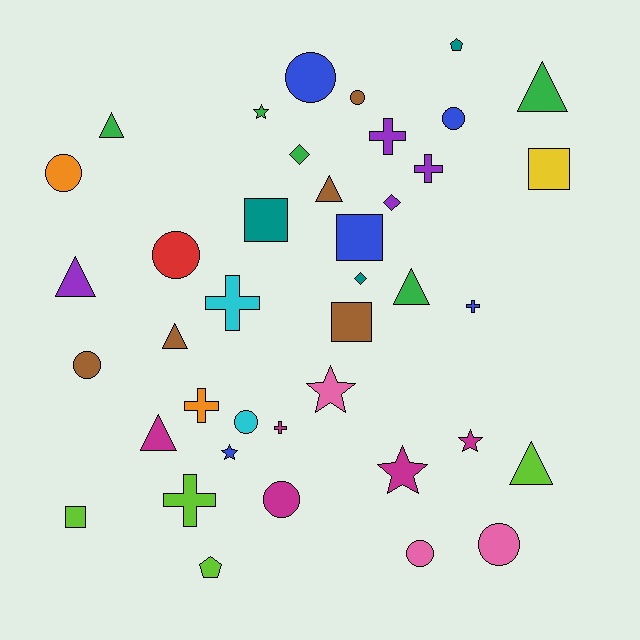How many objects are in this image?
There are 40 objects.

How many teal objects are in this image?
There are 3 teal objects.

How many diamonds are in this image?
There are 3 diamonds.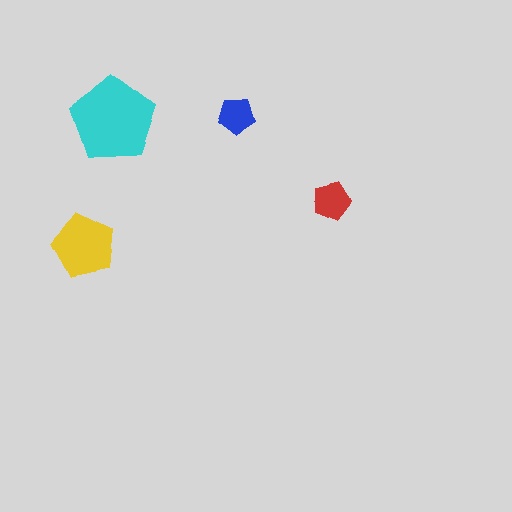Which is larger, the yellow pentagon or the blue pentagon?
The yellow one.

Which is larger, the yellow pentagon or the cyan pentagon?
The cyan one.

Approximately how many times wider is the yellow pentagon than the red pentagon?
About 1.5 times wider.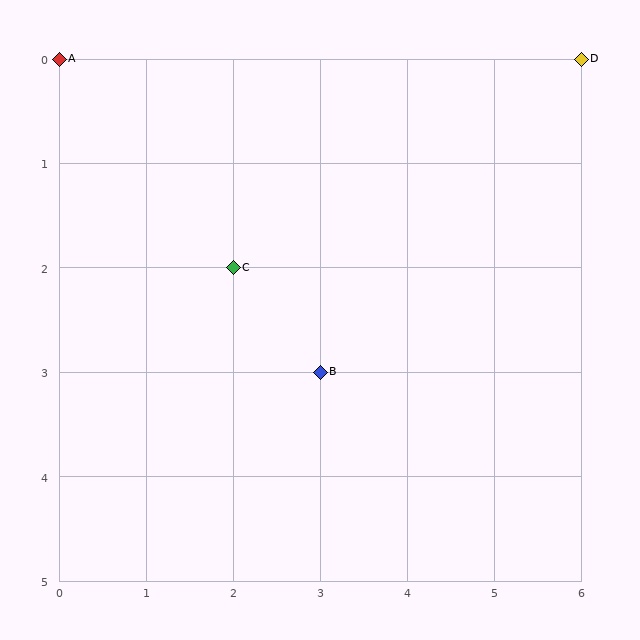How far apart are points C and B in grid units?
Points C and B are 1 column and 1 row apart (about 1.4 grid units diagonally).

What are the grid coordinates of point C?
Point C is at grid coordinates (2, 2).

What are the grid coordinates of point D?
Point D is at grid coordinates (6, 0).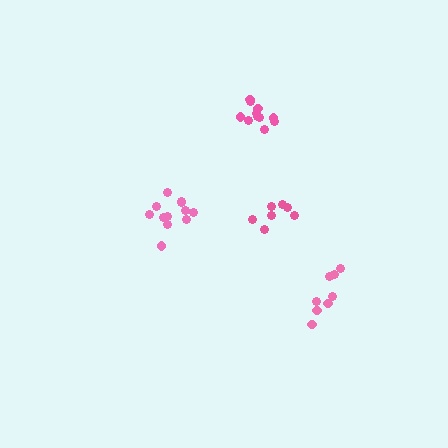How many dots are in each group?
Group 1: 12 dots, Group 2: 7 dots, Group 3: 11 dots, Group 4: 8 dots (38 total).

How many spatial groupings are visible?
There are 4 spatial groupings.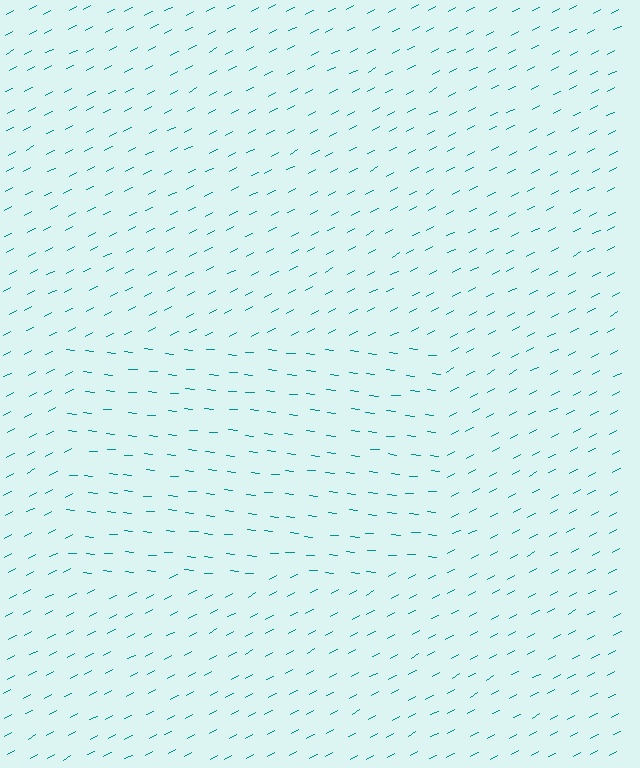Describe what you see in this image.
The image is filled with small teal line segments. A rectangle region in the image has lines oriented differently from the surrounding lines, creating a visible texture boundary.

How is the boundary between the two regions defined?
The boundary is defined purely by a change in line orientation (approximately 33 degrees difference). All lines are the same color and thickness.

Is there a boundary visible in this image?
Yes, there is a texture boundary formed by a change in line orientation.